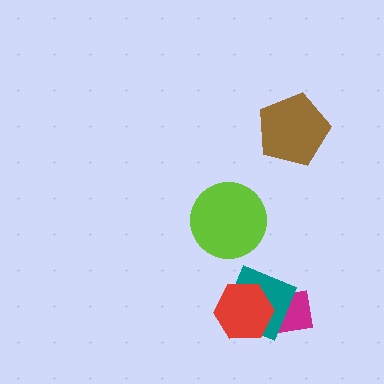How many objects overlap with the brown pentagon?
0 objects overlap with the brown pentagon.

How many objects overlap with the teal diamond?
2 objects overlap with the teal diamond.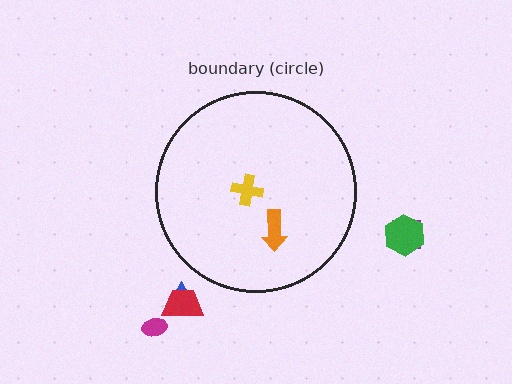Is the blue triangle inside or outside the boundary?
Outside.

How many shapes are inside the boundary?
2 inside, 5 outside.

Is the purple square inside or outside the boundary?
Outside.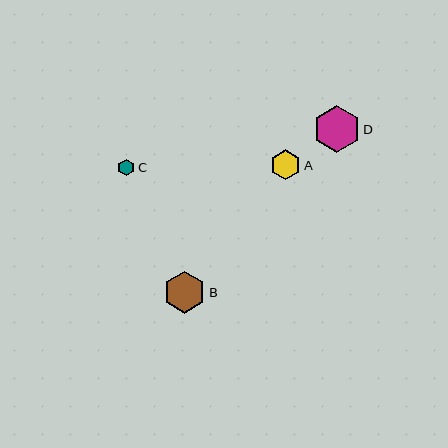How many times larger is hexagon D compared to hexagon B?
Hexagon D is approximately 1.1 times the size of hexagon B.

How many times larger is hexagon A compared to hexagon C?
Hexagon A is approximately 1.8 times the size of hexagon C.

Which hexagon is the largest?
Hexagon D is the largest with a size of approximately 47 pixels.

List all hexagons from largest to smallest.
From largest to smallest: D, B, A, C.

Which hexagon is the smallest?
Hexagon C is the smallest with a size of approximately 17 pixels.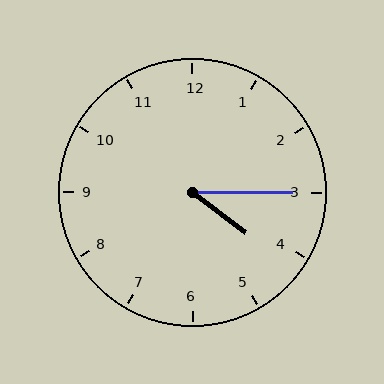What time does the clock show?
4:15.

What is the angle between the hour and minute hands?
Approximately 38 degrees.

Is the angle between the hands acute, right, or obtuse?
It is acute.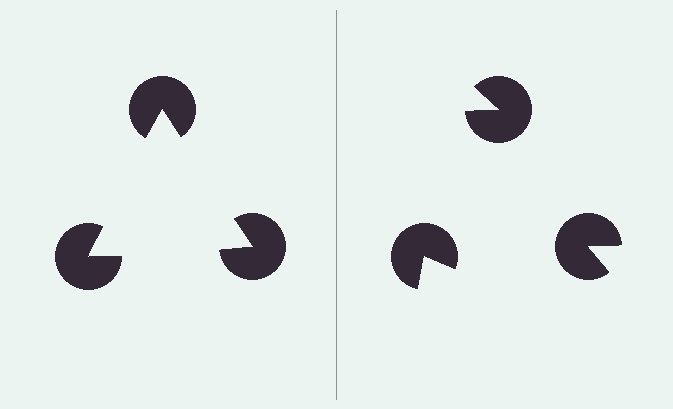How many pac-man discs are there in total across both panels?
6 — 3 on each side.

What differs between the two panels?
The pac-man discs are positioned identically on both sides; only the wedge orientations differ. On the left they align to a triangle; on the right they are misaligned.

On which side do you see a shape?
An illusory triangle appears on the left side. On the right side the wedge cuts are rotated, so no coherent shape forms.